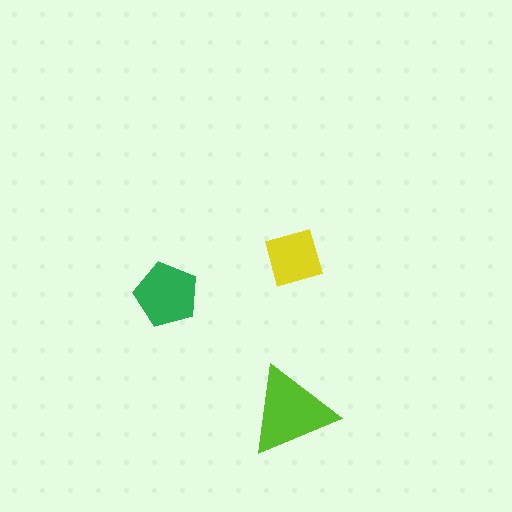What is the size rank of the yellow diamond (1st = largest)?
3rd.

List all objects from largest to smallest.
The lime triangle, the green pentagon, the yellow diamond.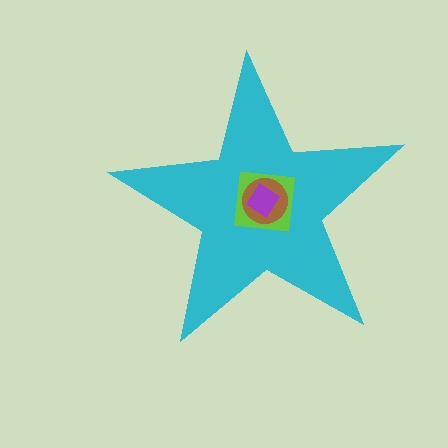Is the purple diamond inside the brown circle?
Yes.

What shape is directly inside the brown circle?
The purple diamond.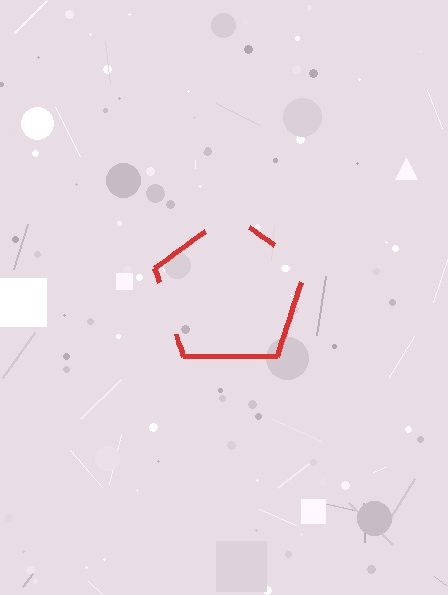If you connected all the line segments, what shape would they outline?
They would outline a pentagon.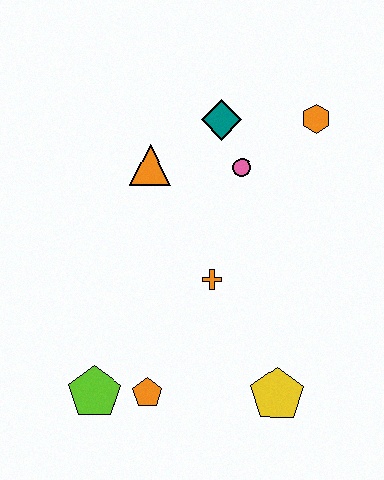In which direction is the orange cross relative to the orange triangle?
The orange cross is below the orange triangle.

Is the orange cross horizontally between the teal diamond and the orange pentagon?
Yes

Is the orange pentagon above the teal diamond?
No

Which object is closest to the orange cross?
The pink circle is closest to the orange cross.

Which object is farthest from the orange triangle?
The yellow pentagon is farthest from the orange triangle.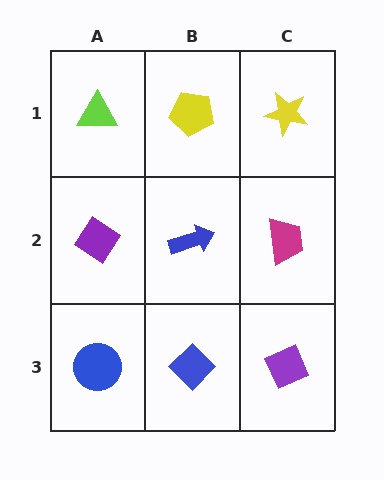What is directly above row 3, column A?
A purple diamond.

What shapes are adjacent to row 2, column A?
A lime triangle (row 1, column A), a blue circle (row 3, column A), a blue arrow (row 2, column B).